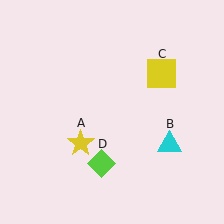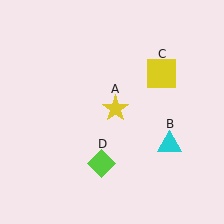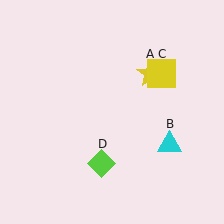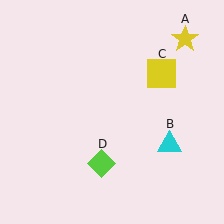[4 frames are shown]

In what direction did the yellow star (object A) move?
The yellow star (object A) moved up and to the right.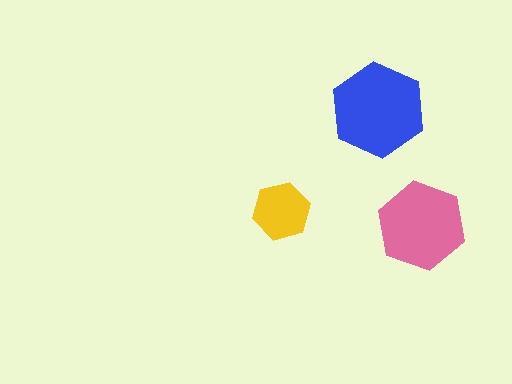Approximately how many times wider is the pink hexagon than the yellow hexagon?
About 1.5 times wider.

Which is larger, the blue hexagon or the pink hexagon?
The blue one.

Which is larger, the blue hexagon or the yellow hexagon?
The blue one.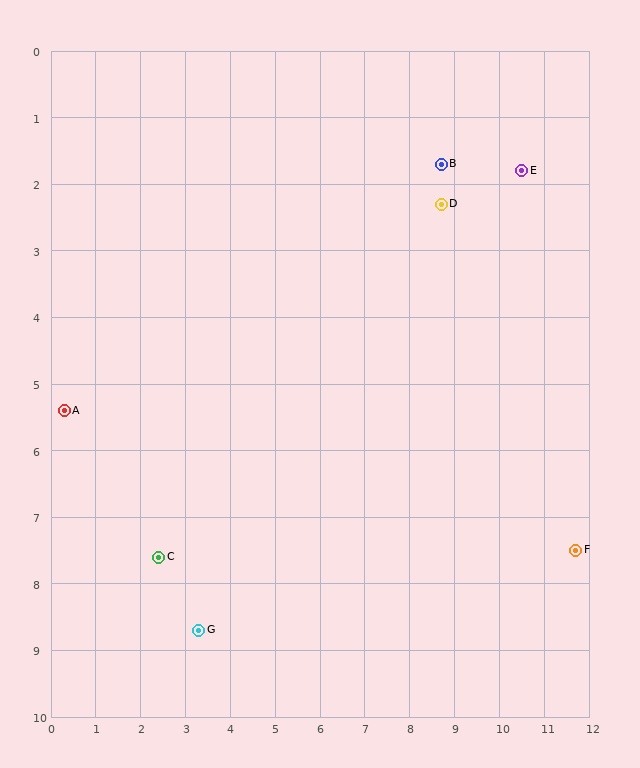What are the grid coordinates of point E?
Point E is at approximately (10.5, 1.8).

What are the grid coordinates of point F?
Point F is at approximately (11.7, 7.5).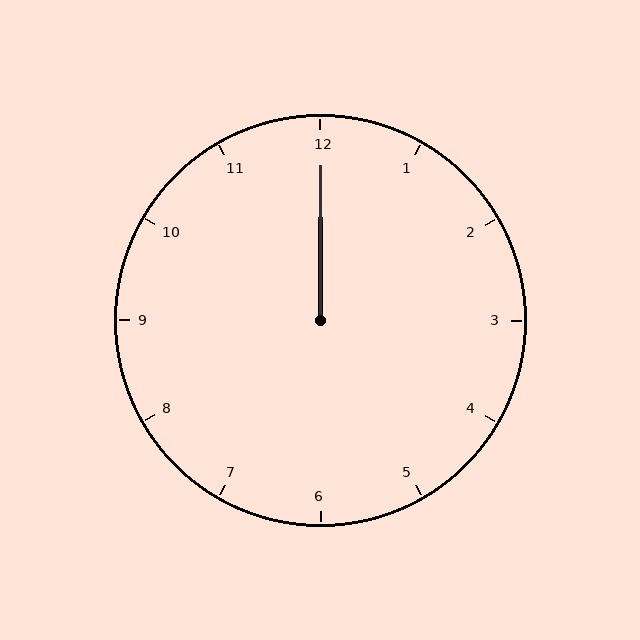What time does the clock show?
12:00.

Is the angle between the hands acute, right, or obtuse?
It is acute.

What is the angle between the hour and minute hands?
Approximately 0 degrees.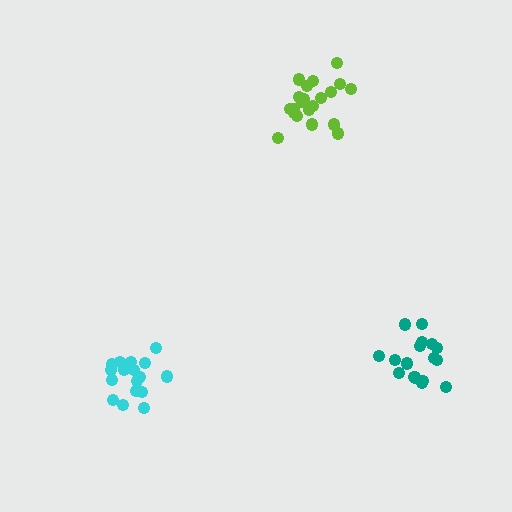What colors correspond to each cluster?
The clusters are colored: teal, lime, cyan.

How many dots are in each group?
Group 1: 17 dots, Group 2: 21 dots, Group 3: 18 dots (56 total).